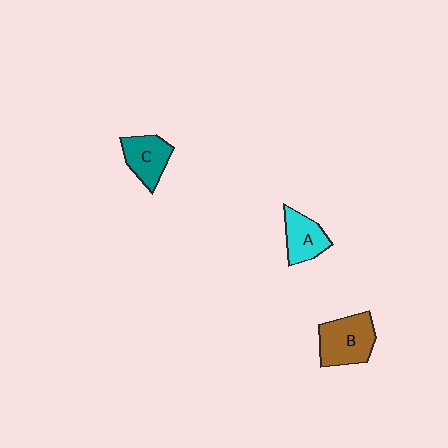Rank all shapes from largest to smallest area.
From largest to smallest: B (brown), C (teal), A (cyan).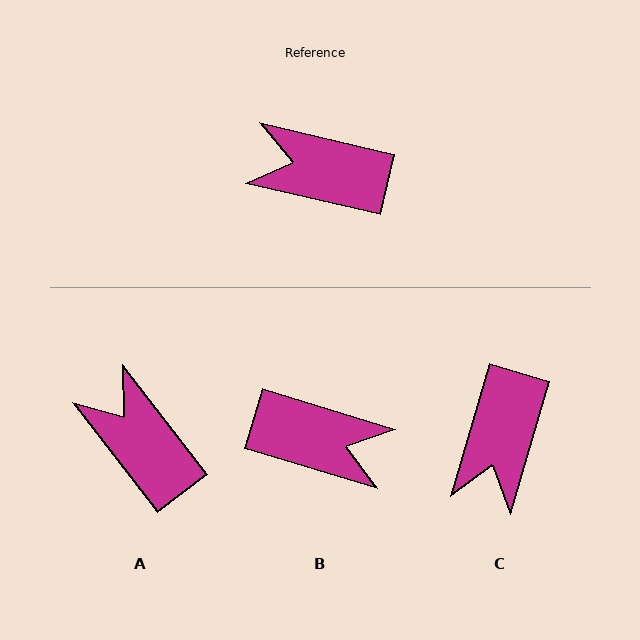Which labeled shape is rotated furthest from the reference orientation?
B, about 176 degrees away.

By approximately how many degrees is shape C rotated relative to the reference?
Approximately 87 degrees counter-clockwise.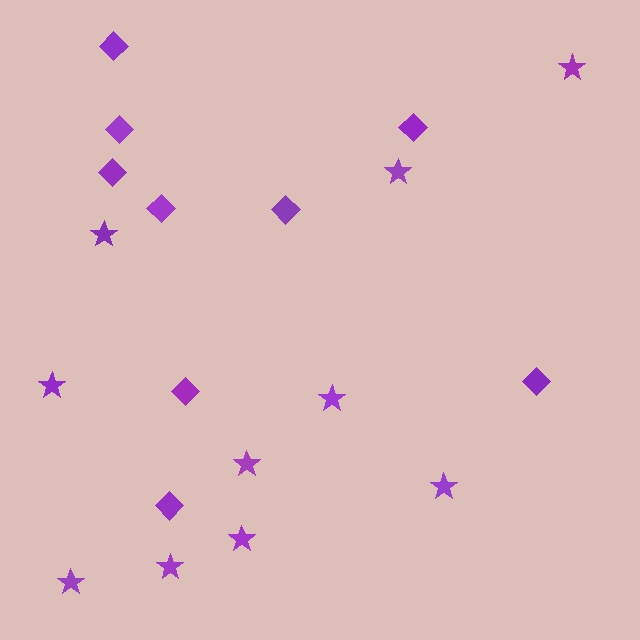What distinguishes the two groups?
There are 2 groups: one group of diamonds (9) and one group of stars (10).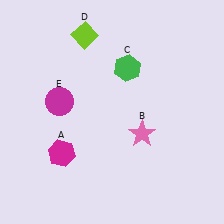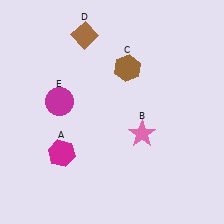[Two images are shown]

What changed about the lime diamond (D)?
In Image 1, D is lime. In Image 2, it changed to brown.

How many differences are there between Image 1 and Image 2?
There are 2 differences between the two images.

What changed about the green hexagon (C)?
In Image 1, C is green. In Image 2, it changed to brown.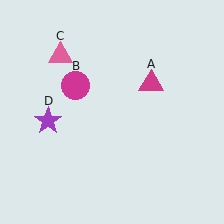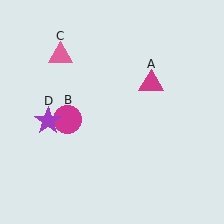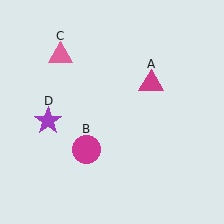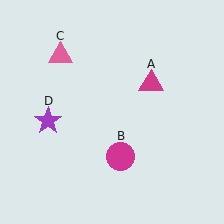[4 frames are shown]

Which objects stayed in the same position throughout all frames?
Magenta triangle (object A) and pink triangle (object C) and purple star (object D) remained stationary.